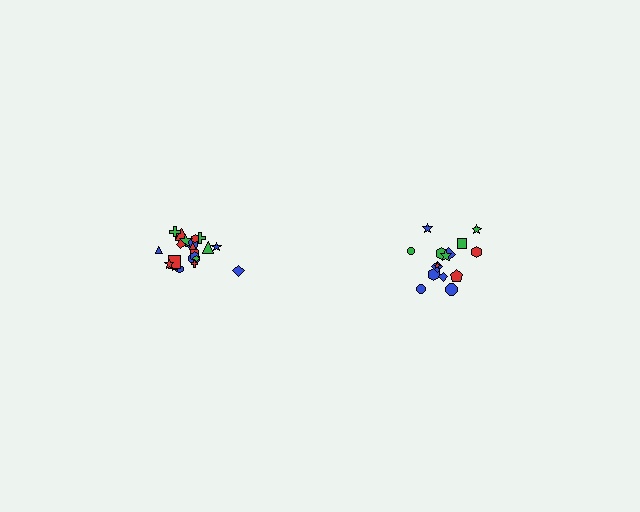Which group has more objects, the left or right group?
The left group.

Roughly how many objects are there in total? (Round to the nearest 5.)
Roughly 40 objects in total.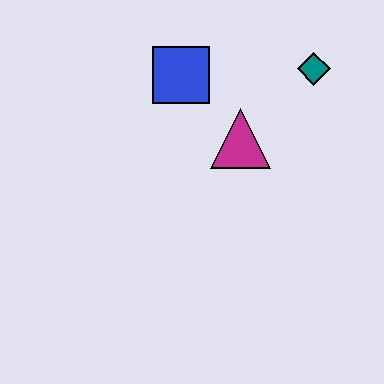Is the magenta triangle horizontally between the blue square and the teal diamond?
Yes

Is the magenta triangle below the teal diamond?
Yes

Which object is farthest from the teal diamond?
The blue square is farthest from the teal diamond.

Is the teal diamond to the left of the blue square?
No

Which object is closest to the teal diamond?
The magenta triangle is closest to the teal diamond.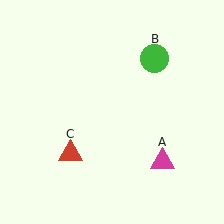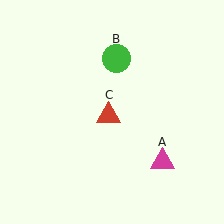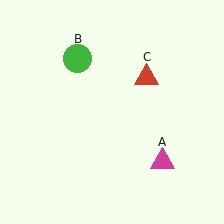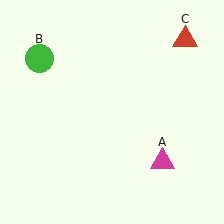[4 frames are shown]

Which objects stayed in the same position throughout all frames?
Magenta triangle (object A) remained stationary.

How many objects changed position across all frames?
2 objects changed position: green circle (object B), red triangle (object C).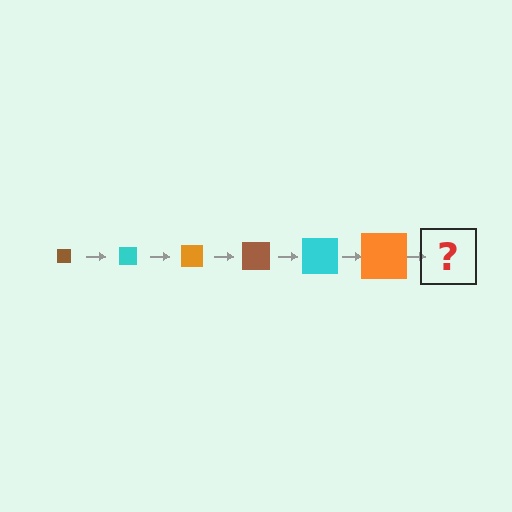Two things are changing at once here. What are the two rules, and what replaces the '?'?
The two rules are that the square grows larger each step and the color cycles through brown, cyan, and orange. The '?' should be a brown square, larger than the previous one.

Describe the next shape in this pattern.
It should be a brown square, larger than the previous one.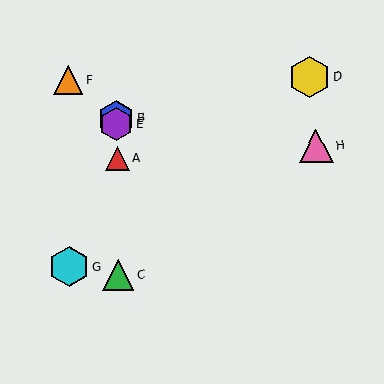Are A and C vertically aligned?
Yes, both are at x≈117.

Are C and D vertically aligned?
No, C is at x≈118 and D is at x≈309.